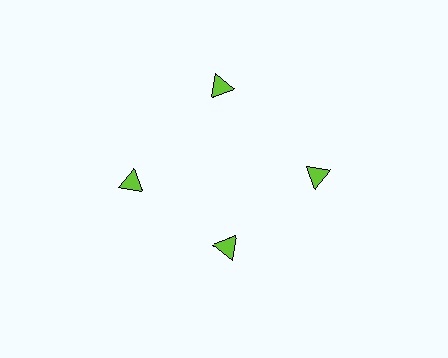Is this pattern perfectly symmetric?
No. The 4 lime triangles are arranged in a ring, but one element near the 6 o'clock position is pulled inward toward the center, breaking the 4-fold rotational symmetry.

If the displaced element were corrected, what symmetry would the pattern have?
It would have 4-fold rotational symmetry — the pattern would map onto itself every 90 degrees.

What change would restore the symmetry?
The symmetry would be restored by moving it outward, back onto the ring so that all 4 triangles sit at equal angles and equal distance from the center.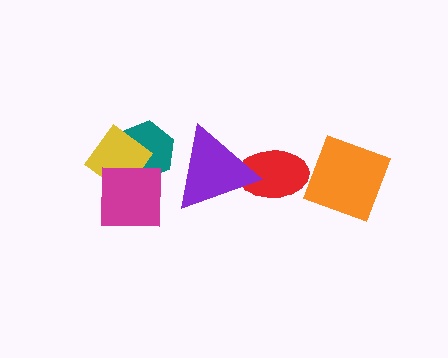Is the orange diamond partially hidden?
No, no other shape covers it.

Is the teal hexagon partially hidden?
Yes, it is partially covered by another shape.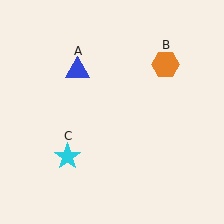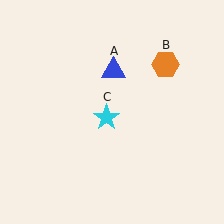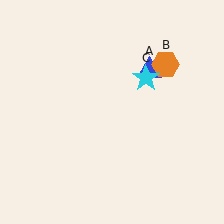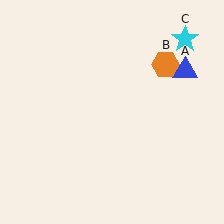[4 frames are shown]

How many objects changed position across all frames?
2 objects changed position: blue triangle (object A), cyan star (object C).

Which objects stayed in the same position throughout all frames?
Orange hexagon (object B) remained stationary.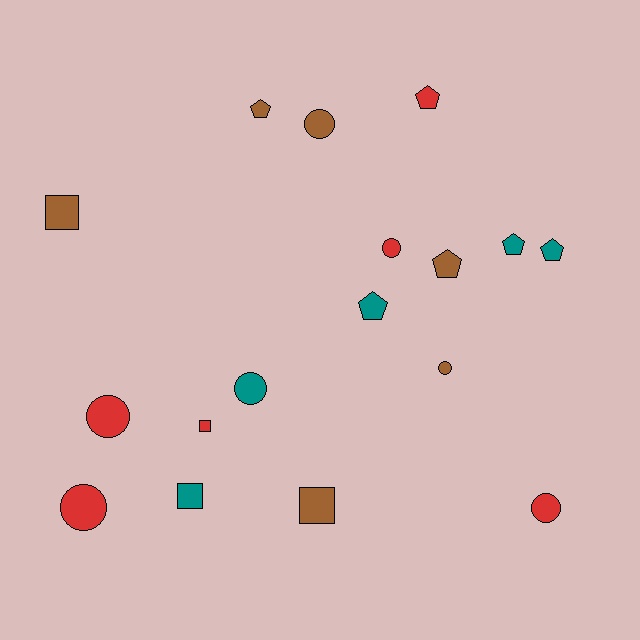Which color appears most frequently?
Red, with 6 objects.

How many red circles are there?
There are 4 red circles.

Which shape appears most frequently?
Circle, with 7 objects.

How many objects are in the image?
There are 17 objects.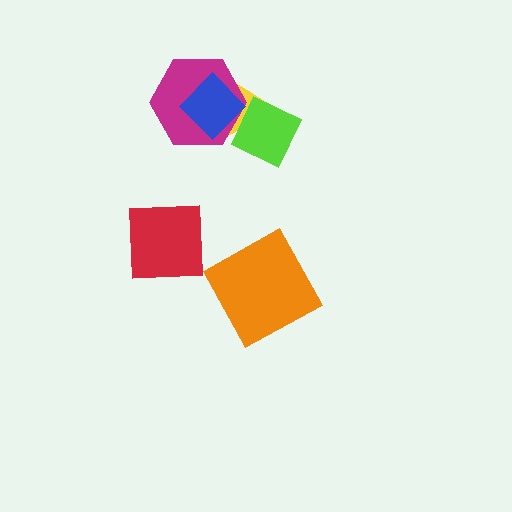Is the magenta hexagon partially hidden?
Yes, it is partially covered by another shape.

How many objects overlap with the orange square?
0 objects overlap with the orange square.